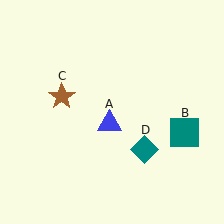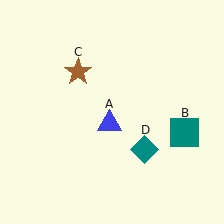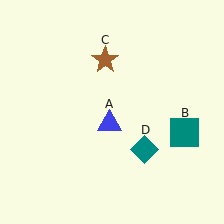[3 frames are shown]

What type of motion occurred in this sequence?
The brown star (object C) rotated clockwise around the center of the scene.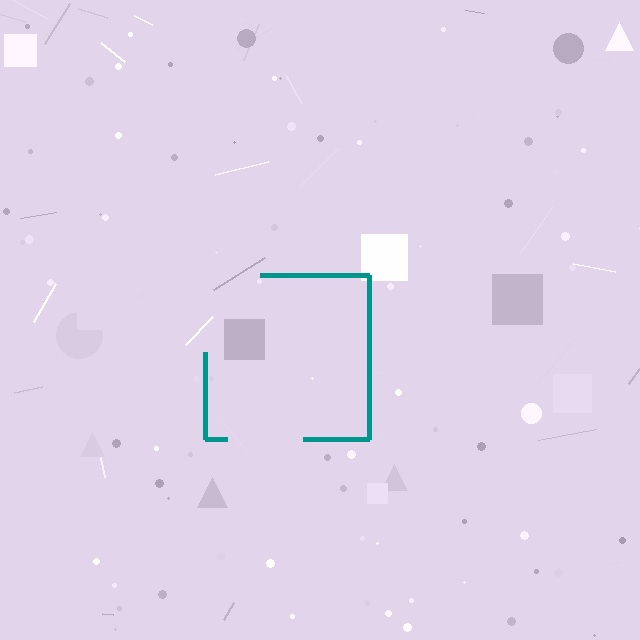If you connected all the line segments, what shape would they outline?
They would outline a square.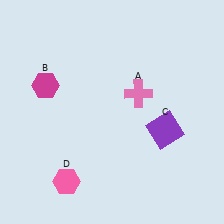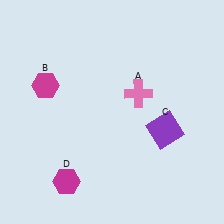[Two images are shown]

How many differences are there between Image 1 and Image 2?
There is 1 difference between the two images.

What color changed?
The hexagon (D) changed from pink in Image 1 to magenta in Image 2.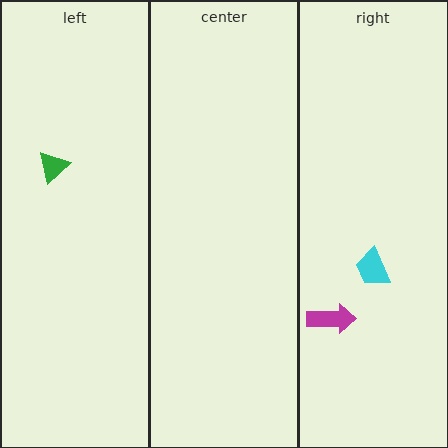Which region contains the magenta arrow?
The right region.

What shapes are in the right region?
The cyan trapezoid, the magenta arrow.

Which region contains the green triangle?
The left region.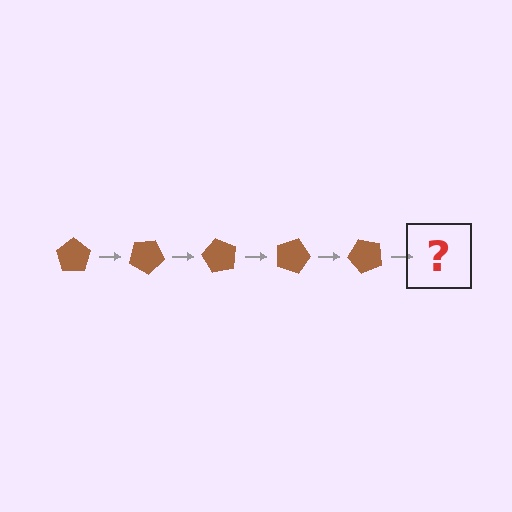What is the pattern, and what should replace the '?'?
The pattern is that the pentagon rotates 30 degrees each step. The '?' should be a brown pentagon rotated 150 degrees.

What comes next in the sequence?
The next element should be a brown pentagon rotated 150 degrees.